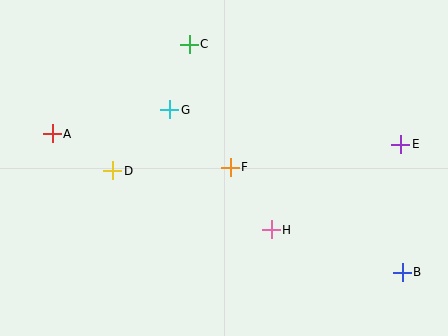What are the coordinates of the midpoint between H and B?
The midpoint between H and B is at (337, 251).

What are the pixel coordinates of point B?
Point B is at (402, 272).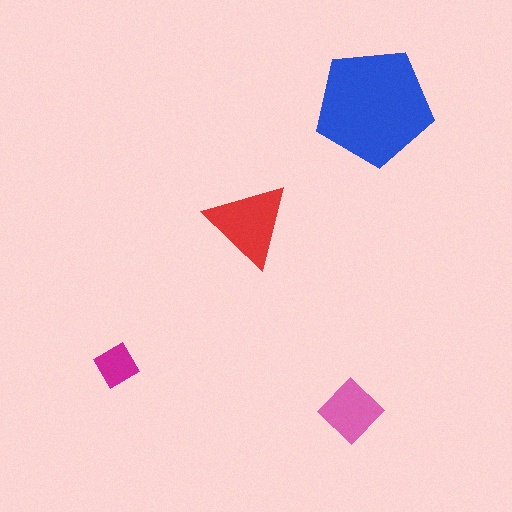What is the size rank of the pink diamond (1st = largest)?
3rd.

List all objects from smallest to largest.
The magenta square, the pink diamond, the red triangle, the blue pentagon.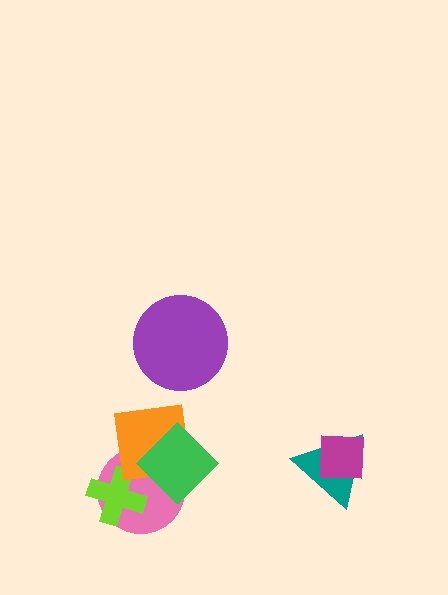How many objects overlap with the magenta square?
1 object overlaps with the magenta square.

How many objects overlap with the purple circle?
0 objects overlap with the purple circle.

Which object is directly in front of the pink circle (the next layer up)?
The lime cross is directly in front of the pink circle.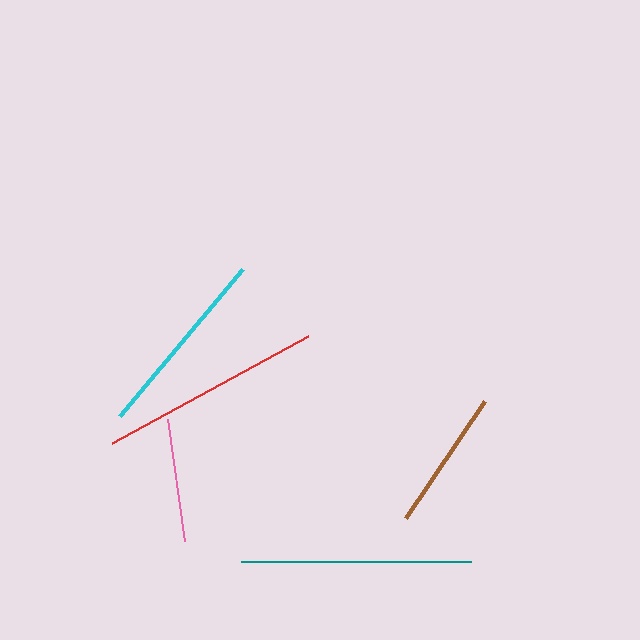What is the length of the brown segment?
The brown segment is approximately 141 pixels long.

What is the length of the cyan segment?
The cyan segment is approximately 192 pixels long.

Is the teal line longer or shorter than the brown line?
The teal line is longer than the brown line.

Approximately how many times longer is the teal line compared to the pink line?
The teal line is approximately 1.9 times the length of the pink line.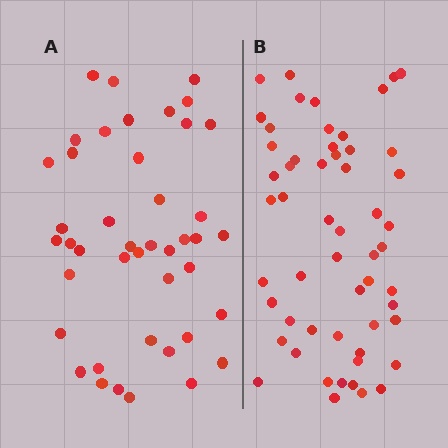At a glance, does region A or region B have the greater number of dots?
Region B (the right region) has more dots.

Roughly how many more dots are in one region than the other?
Region B has roughly 12 or so more dots than region A.